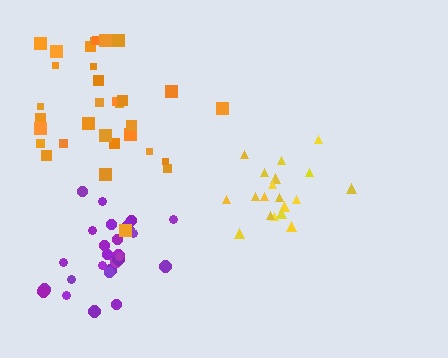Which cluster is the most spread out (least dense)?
Orange.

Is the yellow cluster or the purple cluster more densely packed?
Purple.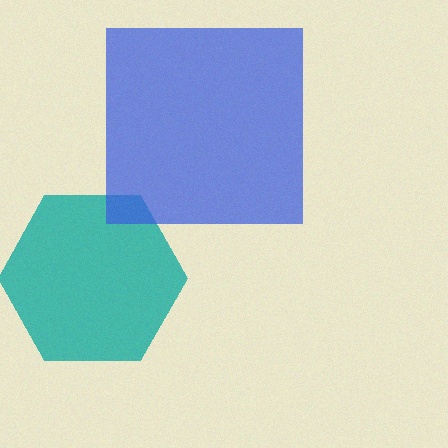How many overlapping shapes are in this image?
There are 2 overlapping shapes in the image.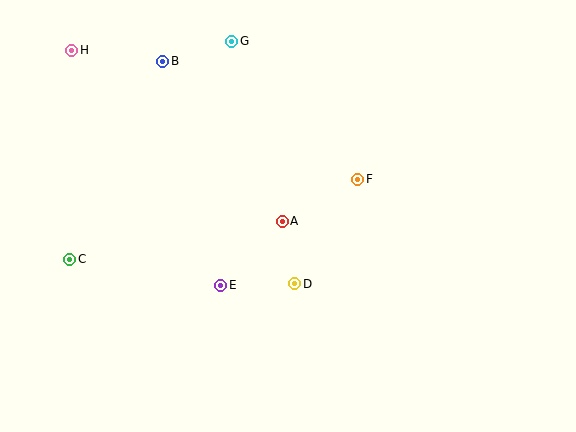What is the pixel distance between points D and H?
The distance between D and H is 323 pixels.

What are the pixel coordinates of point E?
Point E is at (221, 285).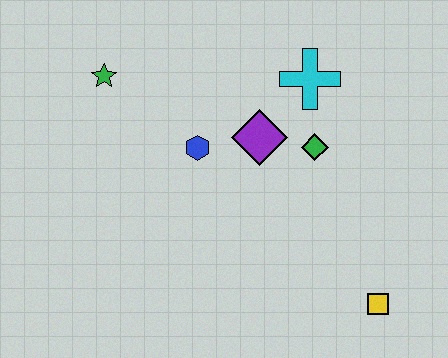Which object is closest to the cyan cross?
The green diamond is closest to the cyan cross.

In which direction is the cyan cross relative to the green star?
The cyan cross is to the right of the green star.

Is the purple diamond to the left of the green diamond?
Yes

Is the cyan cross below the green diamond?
No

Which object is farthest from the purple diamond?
The yellow square is farthest from the purple diamond.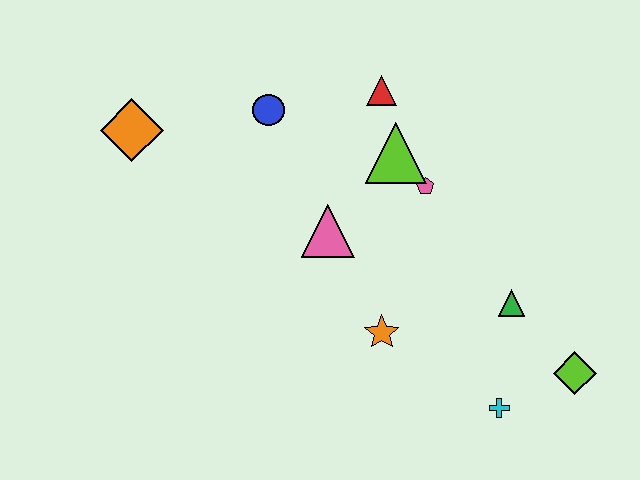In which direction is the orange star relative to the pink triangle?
The orange star is below the pink triangle.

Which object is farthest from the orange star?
The orange diamond is farthest from the orange star.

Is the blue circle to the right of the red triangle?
No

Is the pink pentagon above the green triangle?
Yes